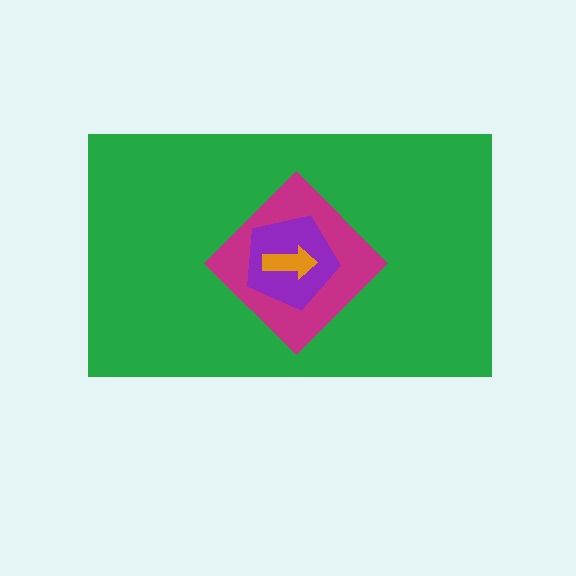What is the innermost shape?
The orange arrow.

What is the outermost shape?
The green rectangle.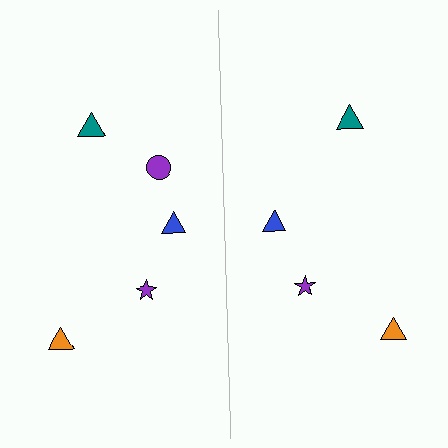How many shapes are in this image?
There are 9 shapes in this image.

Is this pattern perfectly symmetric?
No, the pattern is not perfectly symmetric. A purple circle is missing from the right side.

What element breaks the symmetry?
A purple circle is missing from the right side.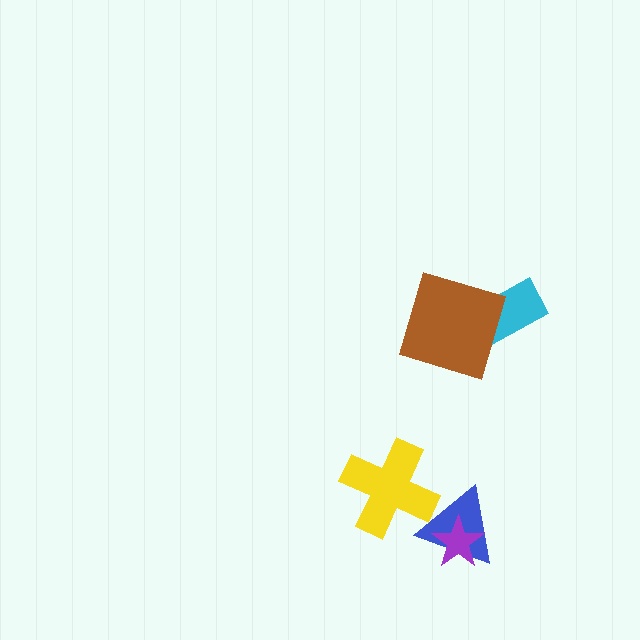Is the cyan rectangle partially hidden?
Yes, it is partially covered by another shape.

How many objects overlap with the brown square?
1 object overlaps with the brown square.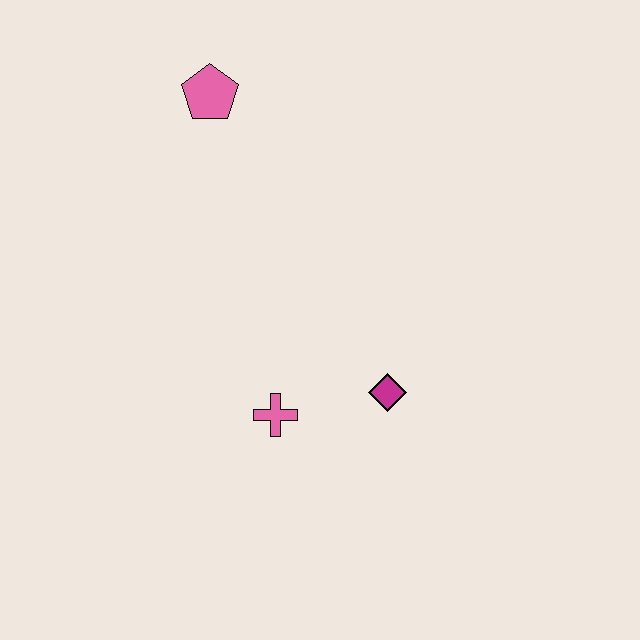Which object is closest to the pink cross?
The magenta diamond is closest to the pink cross.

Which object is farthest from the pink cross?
The pink pentagon is farthest from the pink cross.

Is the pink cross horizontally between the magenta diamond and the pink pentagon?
Yes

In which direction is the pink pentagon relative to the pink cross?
The pink pentagon is above the pink cross.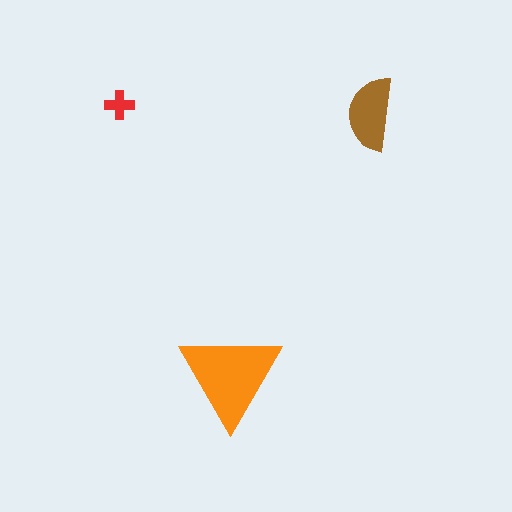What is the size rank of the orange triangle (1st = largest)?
1st.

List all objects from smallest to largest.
The red cross, the brown semicircle, the orange triangle.